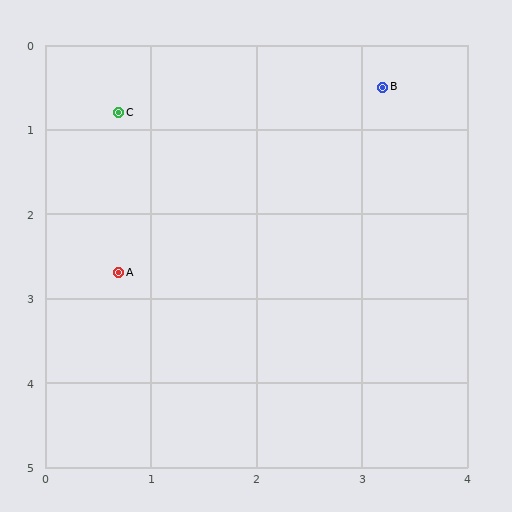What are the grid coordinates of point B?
Point B is at approximately (3.2, 0.5).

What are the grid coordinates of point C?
Point C is at approximately (0.7, 0.8).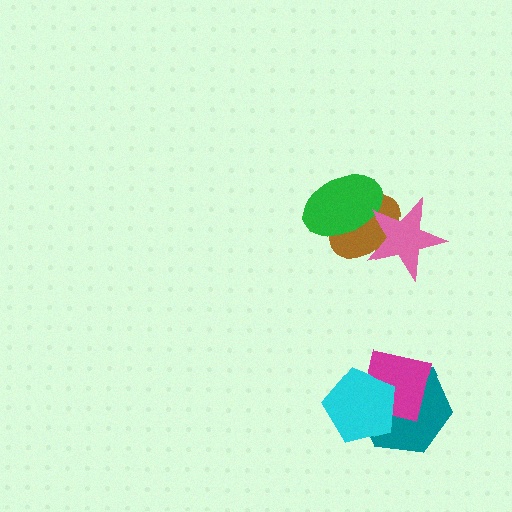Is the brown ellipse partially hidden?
Yes, it is partially covered by another shape.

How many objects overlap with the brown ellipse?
2 objects overlap with the brown ellipse.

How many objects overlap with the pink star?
2 objects overlap with the pink star.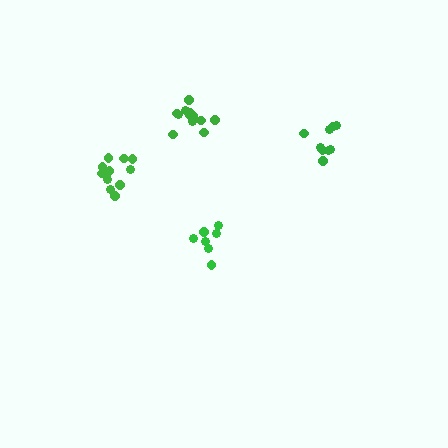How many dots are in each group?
Group 1: 7 dots, Group 2: 11 dots, Group 3: 13 dots, Group 4: 9 dots (40 total).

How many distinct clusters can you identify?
There are 4 distinct clusters.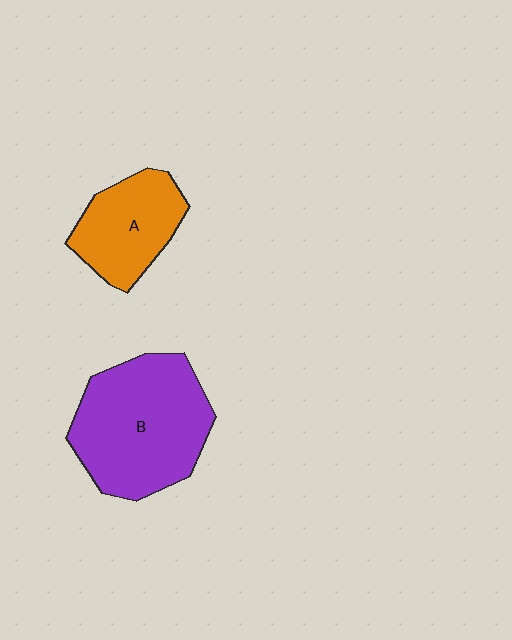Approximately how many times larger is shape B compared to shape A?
Approximately 1.7 times.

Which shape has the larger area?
Shape B (purple).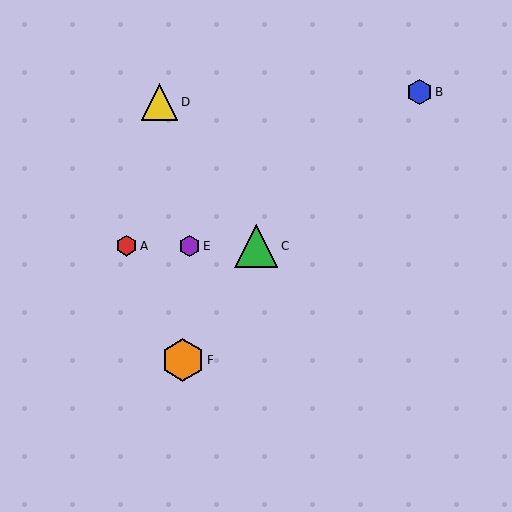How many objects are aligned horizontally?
3 objects (A, C, E) are aligned horizontally.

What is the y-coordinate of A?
Object A is at y≈246.